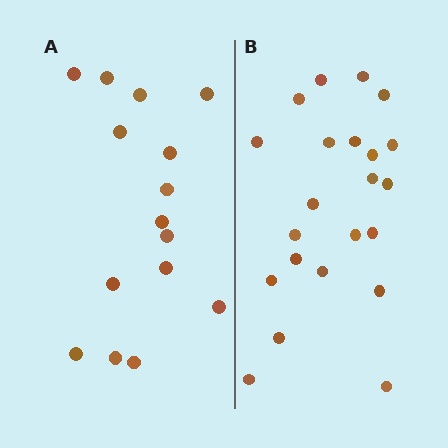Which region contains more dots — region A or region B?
Region B (the right region) has more dots.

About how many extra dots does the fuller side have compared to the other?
Region B has roughly 8 or so more dots than region A.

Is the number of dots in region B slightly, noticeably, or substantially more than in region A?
Region B has substantially more. The ratio is roughly 1.5 to 1.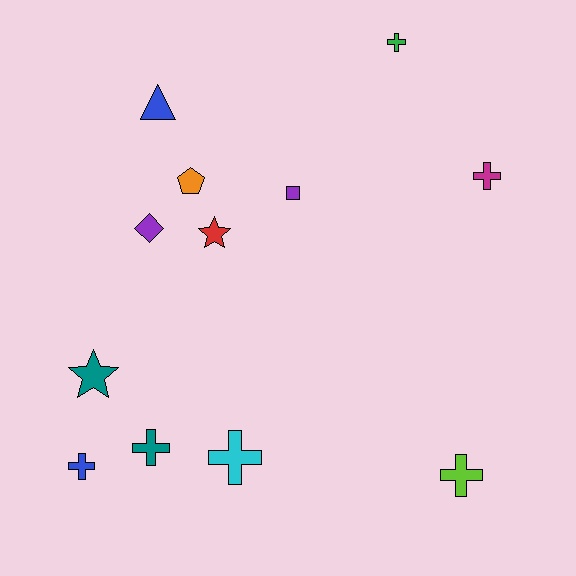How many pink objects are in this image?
There are no pink objects.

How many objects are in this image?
There are 12 objects.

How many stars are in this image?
There are 2 stars.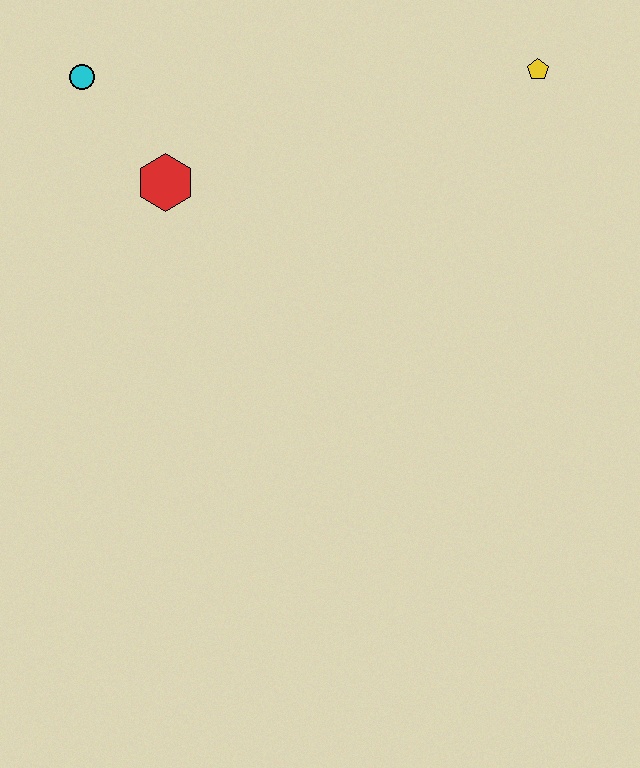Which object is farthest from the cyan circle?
The yellow pentagon is farthest from the cyan circle.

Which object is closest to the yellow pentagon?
The red hexagon is closest to the yellow pentagon.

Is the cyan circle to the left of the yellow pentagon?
Yes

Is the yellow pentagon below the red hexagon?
No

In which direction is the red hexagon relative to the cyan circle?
The red hexagon is below the cyan circle.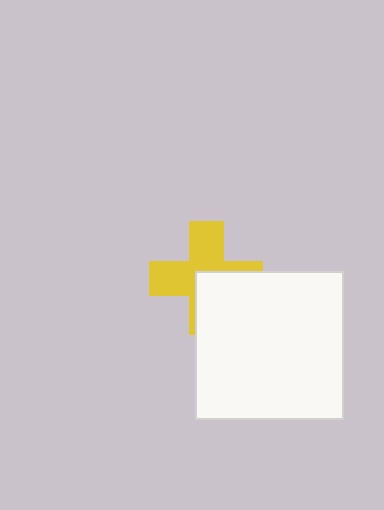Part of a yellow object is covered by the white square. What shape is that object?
It is a cross.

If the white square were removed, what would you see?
You would see the complete yellow cross.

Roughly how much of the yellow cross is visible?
About half of it is visible (roughly 58%).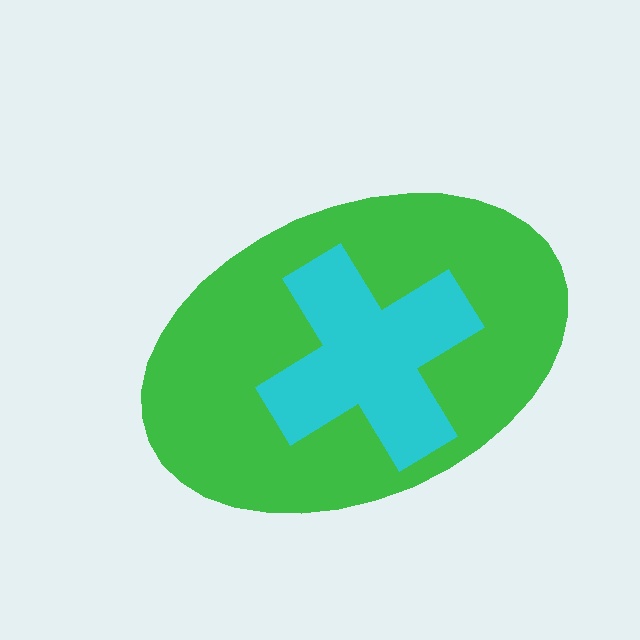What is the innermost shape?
The cyan cross.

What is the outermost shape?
The green ellipse.